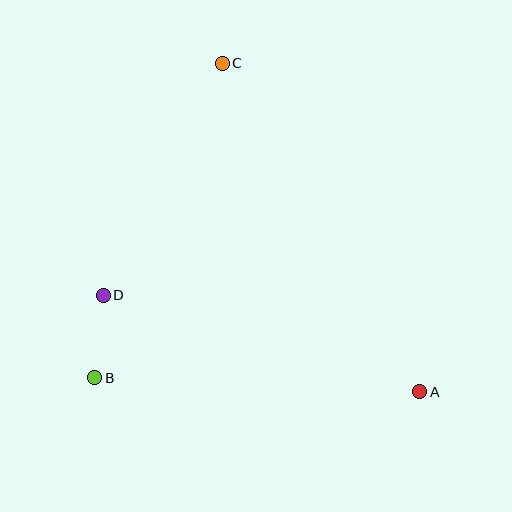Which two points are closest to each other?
Points B and D are closest to each other.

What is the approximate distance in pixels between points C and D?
The distance between C and D is approximately 261 pixels.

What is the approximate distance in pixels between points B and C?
The distance between B and C is approximately 339 pixels.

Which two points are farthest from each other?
Points A and C are farthest from each other.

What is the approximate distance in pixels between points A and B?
The distance between A and B is approximately 325 pixels.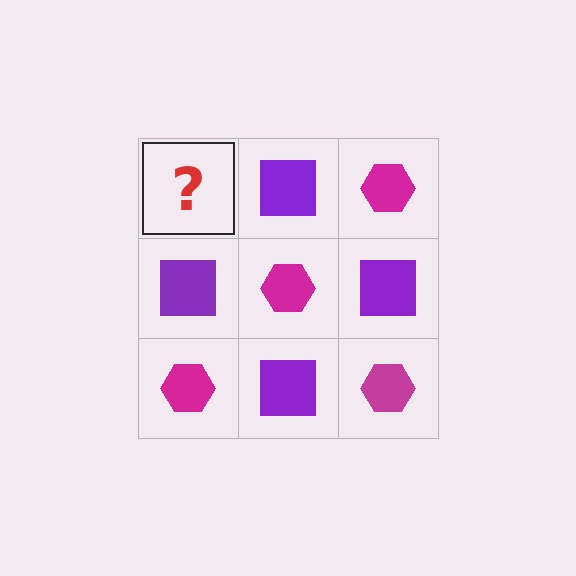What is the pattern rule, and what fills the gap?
The rule is that it alternates magenta hexagon and purple square in a checkerboard pattern. The gap should be filled with a magenta hexagon.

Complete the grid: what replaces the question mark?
The question mark should be replaced with a magenta hexagon.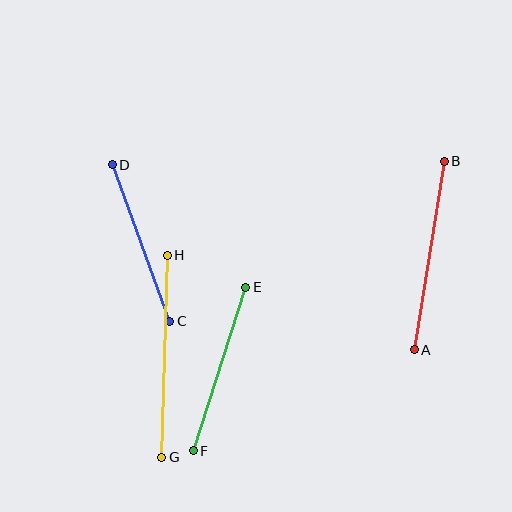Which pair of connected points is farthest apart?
Points G and H are farthest apart.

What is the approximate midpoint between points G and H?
The midpoint is at approximately (164, 356) pixels.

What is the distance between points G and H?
The distance is approximately 202 pixels.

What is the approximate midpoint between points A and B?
The midpoint is at approximately (429, 256) pixels.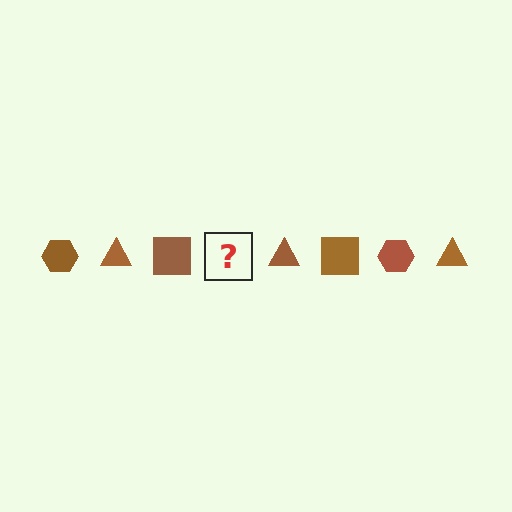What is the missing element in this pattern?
The missing element is a brown hexagon.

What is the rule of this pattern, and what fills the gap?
The rule is that the pattern cycles through hexagon, triangle, square shapes in brown. The gap should be filled with a brown hexagon.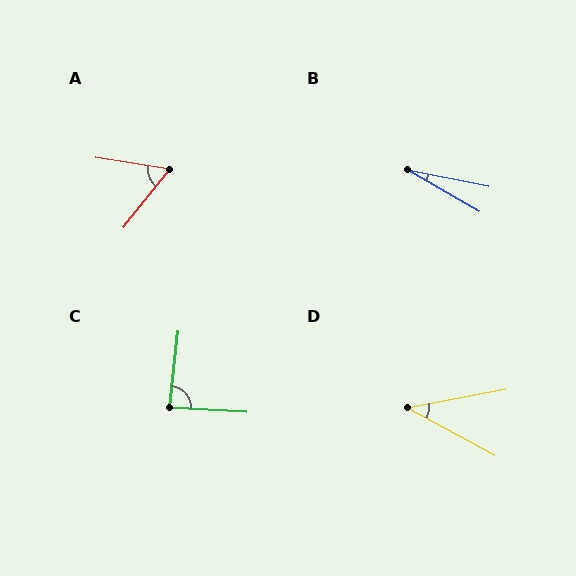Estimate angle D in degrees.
Approximately 39 degrees.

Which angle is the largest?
C, at approximately 87 degrees.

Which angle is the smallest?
B, at approximately 18 degrees.